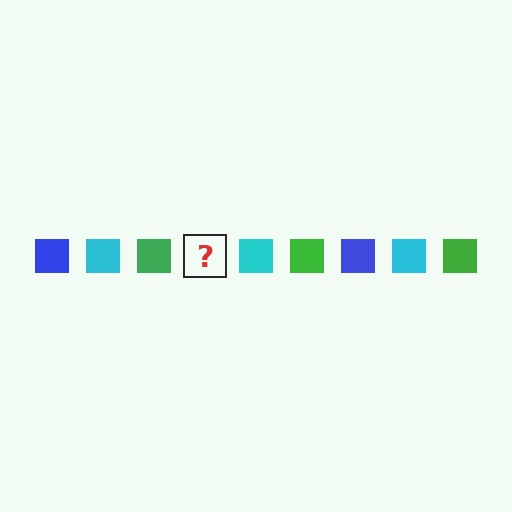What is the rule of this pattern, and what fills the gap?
The rule is that the pattern cycles through blue, cyan, green squares. The gap should be filled with a blue square.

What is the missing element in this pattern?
The missing element is a blue square.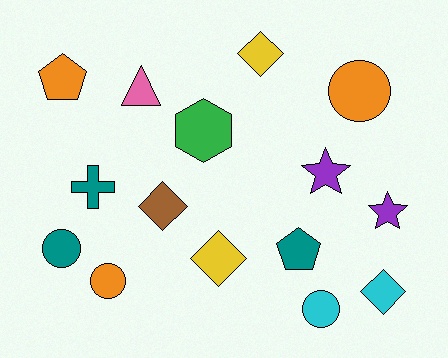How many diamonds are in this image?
There are 4 diamonds.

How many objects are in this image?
There are 15 objects.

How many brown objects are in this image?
There is 1 brown object.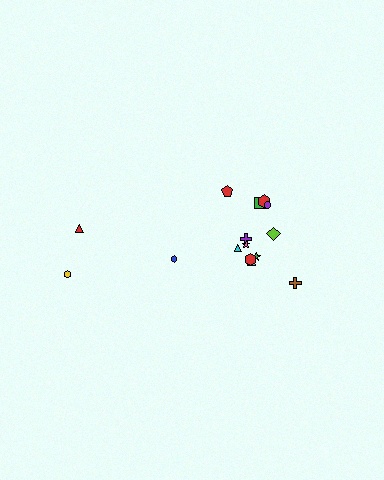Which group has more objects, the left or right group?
The right group.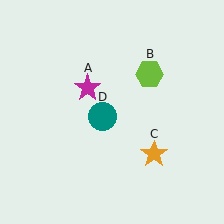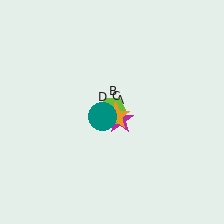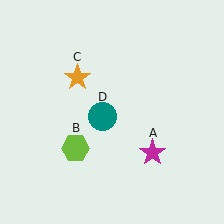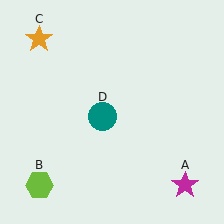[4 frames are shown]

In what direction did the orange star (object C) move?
The orange star (object C) moved up and to the left.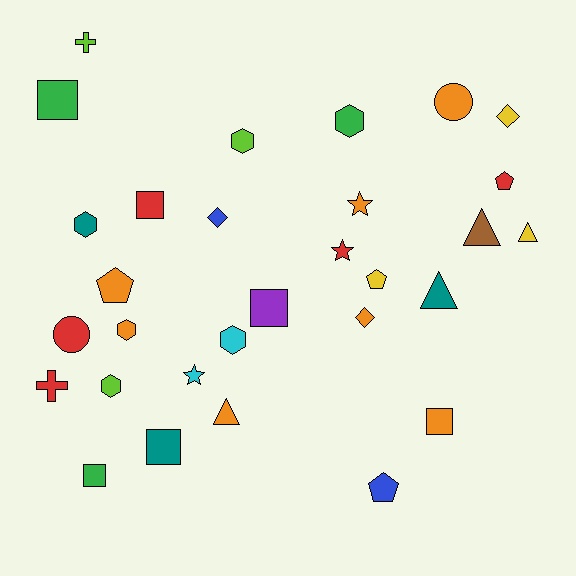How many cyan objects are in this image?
There are 2 cyan objects.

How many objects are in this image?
There are 30 objects.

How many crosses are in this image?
There are 2 crosses.